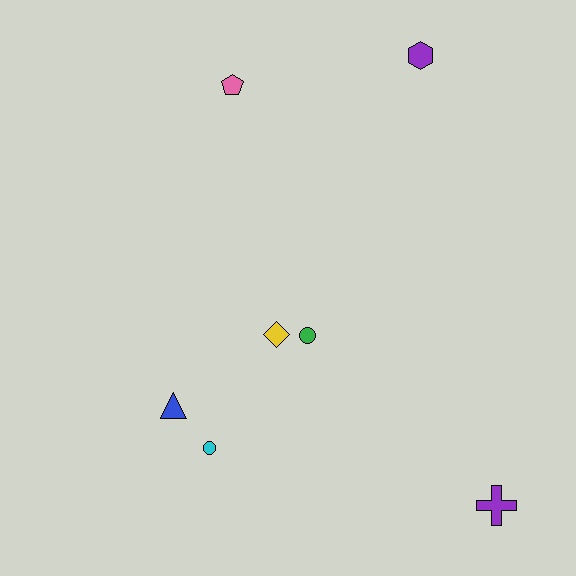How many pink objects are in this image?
There is 1 pink object.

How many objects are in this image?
There are 7 objects.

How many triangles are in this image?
There is 1 triangle.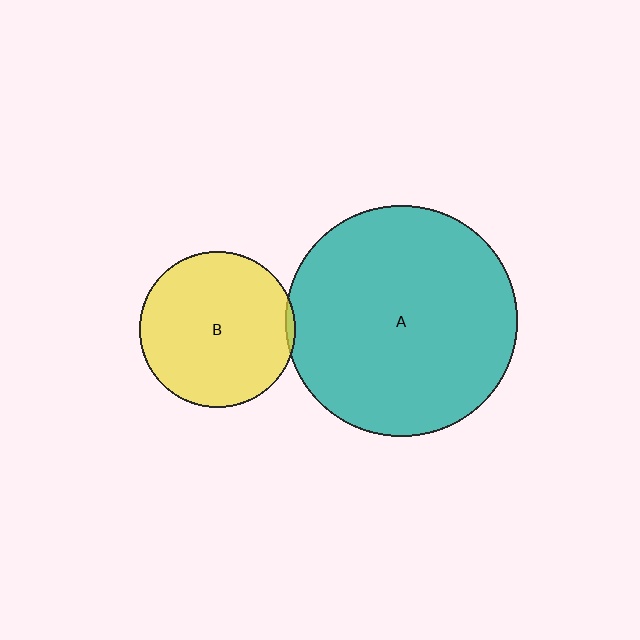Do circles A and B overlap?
Yes.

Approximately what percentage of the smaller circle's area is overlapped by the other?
Approximately 5%.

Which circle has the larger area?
Circle A (teal).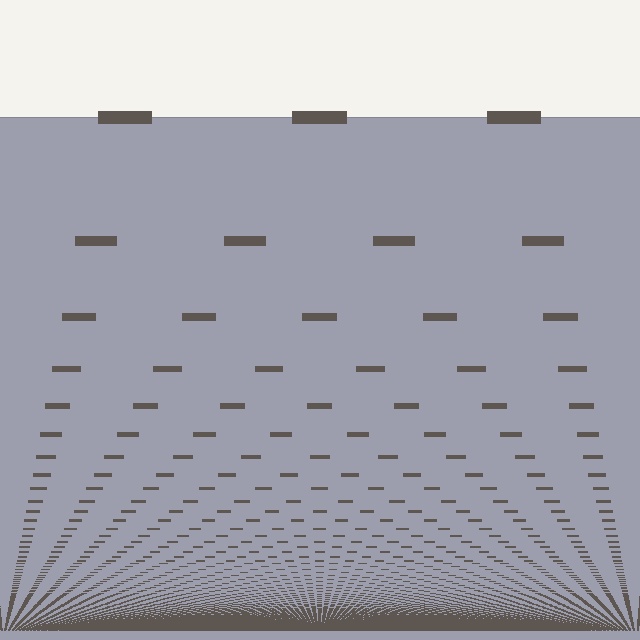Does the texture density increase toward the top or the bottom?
Density increases toward the bottom.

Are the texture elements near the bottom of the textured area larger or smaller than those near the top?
Smaller. The gradient is inverted — elements near the bottom are smaller and denser.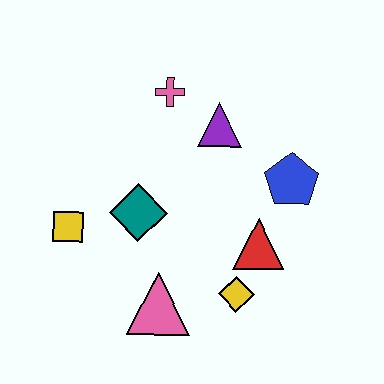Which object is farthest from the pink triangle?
The pink cross is farthest from the pink triangle.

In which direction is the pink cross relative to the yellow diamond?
The pink cross is above the yellow diamond.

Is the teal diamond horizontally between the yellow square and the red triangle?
Yes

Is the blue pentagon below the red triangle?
No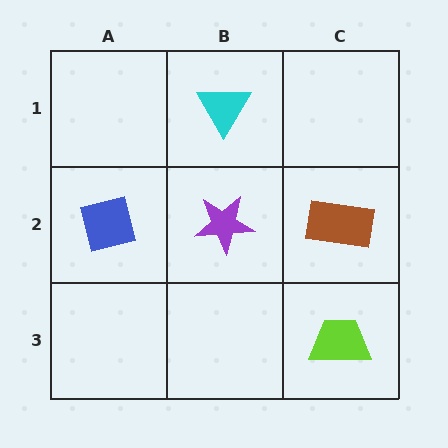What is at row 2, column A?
A blue square.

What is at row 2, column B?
A purple star.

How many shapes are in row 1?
1 shape.